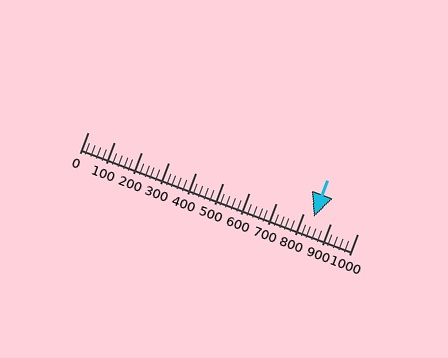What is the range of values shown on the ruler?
The ruler shows values from 0 to 1000.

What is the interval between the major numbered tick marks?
The major tick marks are spaced 100 units apart.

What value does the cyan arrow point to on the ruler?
The cyan arrow points to approximately 840.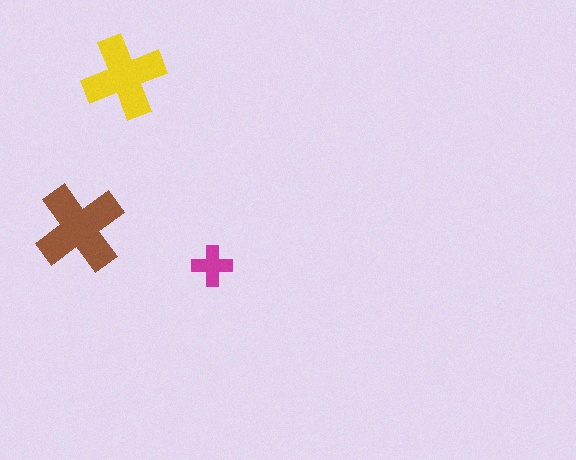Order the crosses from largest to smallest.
the brown one, the yellow one, the magenta one.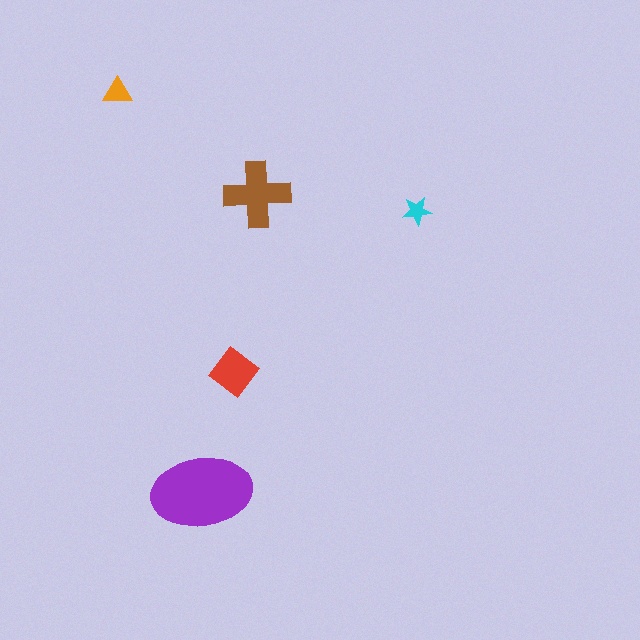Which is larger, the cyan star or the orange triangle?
The orange triangle.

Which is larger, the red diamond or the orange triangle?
The red diamond.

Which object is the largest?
The purple ellipse.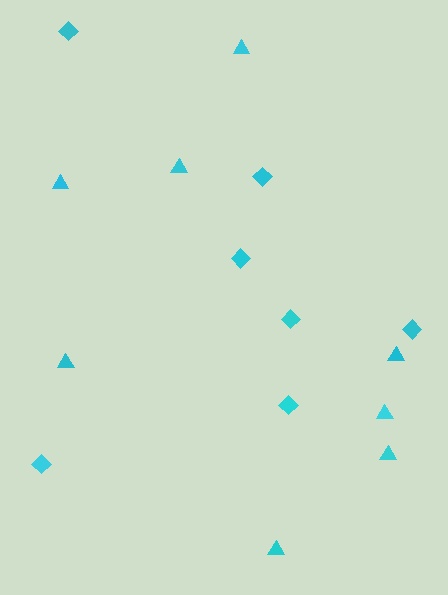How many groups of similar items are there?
There are 2 groups: one group of diamonds (7) and one group of triangles (8).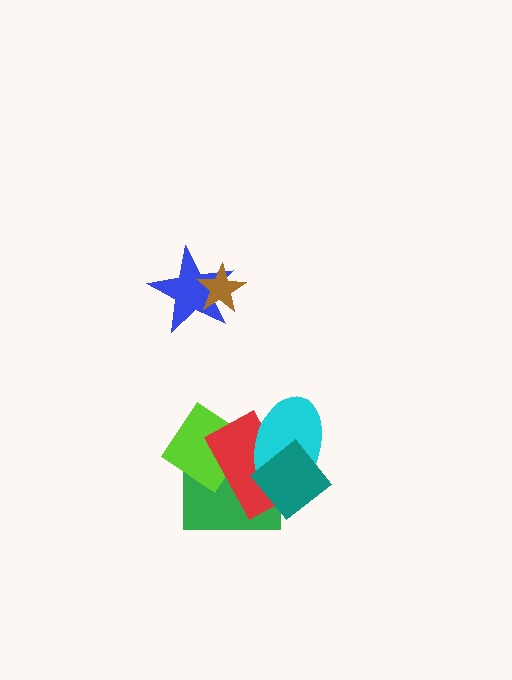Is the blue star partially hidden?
Yes, it is partially covered by another shape.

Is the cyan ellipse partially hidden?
Yes, it is partially covered by another shape.